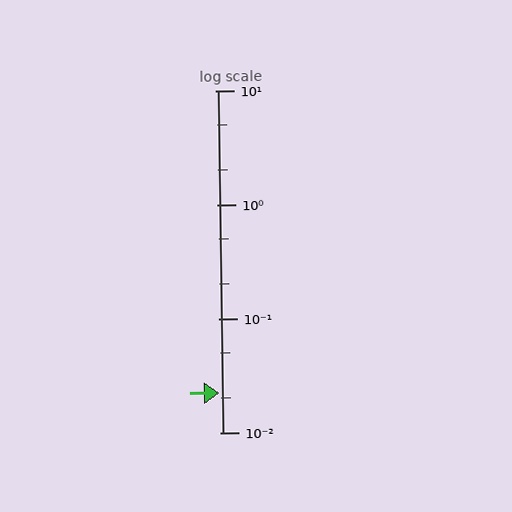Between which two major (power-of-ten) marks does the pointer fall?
The pointer is between 0.01 and 0.1.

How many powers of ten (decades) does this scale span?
The scale spans 3 decades, from 0.01 to 10.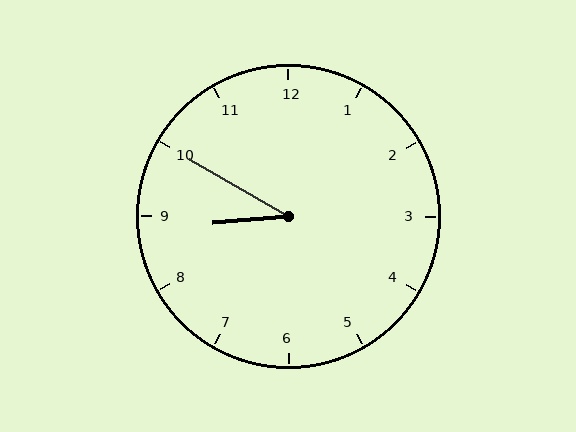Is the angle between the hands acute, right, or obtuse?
It is acute.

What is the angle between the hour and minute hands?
Approximately 35 degrees.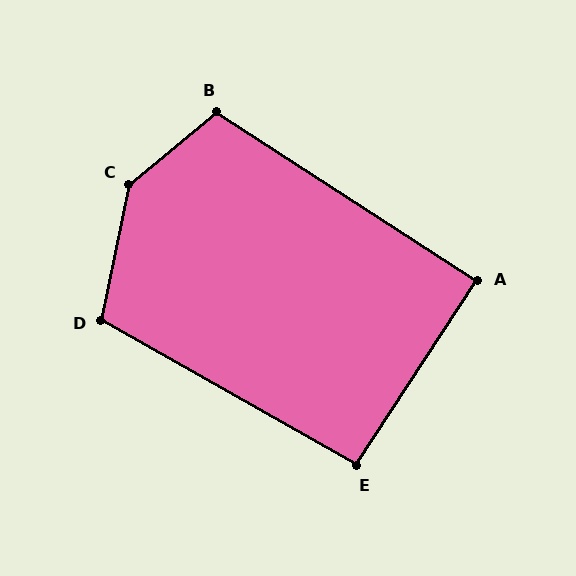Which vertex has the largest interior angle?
C, at approximately 141 degrees.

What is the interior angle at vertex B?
Approximately 108 degrees (obtuse).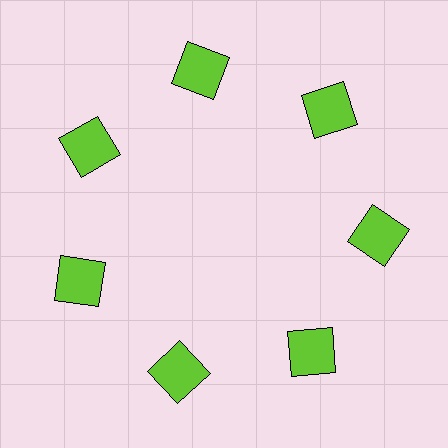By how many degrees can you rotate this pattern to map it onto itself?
The pattern maps onto itself every 51 degrees of rotation.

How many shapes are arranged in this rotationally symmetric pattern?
There are 7 shapes, arranged in 7 groups of 1.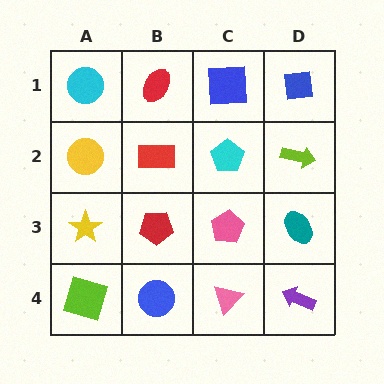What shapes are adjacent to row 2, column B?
A red ellipse (row 1, column B), a red pentagon (row 3, column B), a yellow circle (row 2, column A), a cyan pentagon (row 2, column C).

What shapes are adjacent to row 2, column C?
A blue square (row 1, column C), a pink pentagon (row 3, column C), a red rectangle (row 2, column B), a lime arrow (row 2, column D).